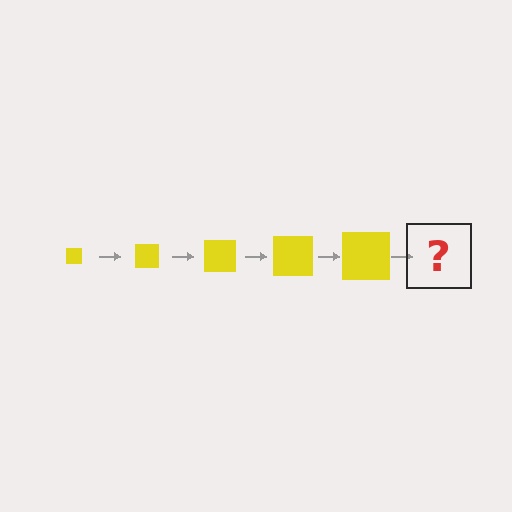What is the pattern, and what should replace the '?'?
The pattern is that the square gets progressively larger each step. The '?' should be a yellow square, larger than the previous one.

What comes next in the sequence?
The next element should be a yellow square, larger than the previous one.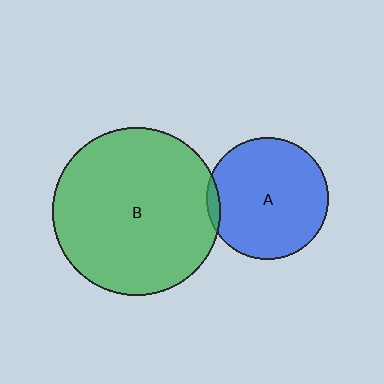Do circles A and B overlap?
Yes.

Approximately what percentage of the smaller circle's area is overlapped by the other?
Approximately 5%.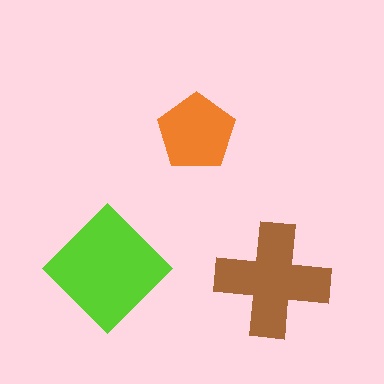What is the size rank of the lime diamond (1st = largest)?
1st.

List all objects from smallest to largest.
The orange pentagon, the brown cross, the lime diamond.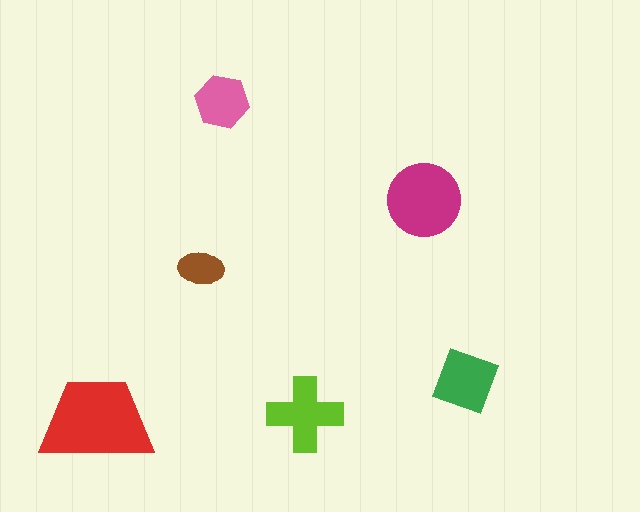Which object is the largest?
The red trapezoid.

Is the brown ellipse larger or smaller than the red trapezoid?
Smaller.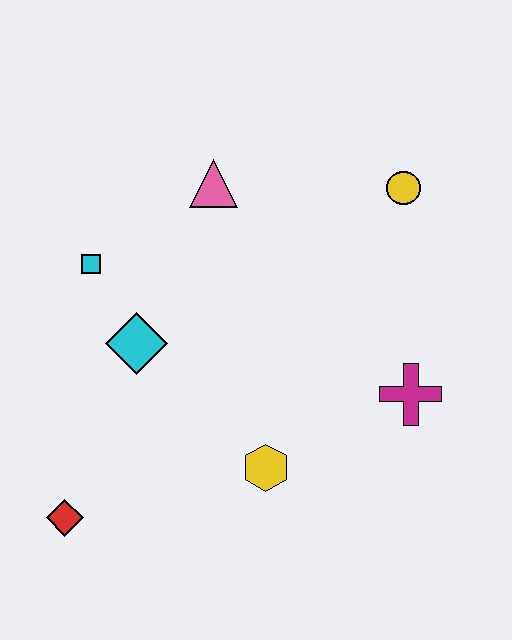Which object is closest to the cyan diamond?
The cyan square is closest to the cyan diamond.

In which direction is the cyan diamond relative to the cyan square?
The cyan diamond is below the cyan square.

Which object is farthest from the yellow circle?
The red diamond is farthest from the yellow circle.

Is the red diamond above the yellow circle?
No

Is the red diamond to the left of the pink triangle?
Yes